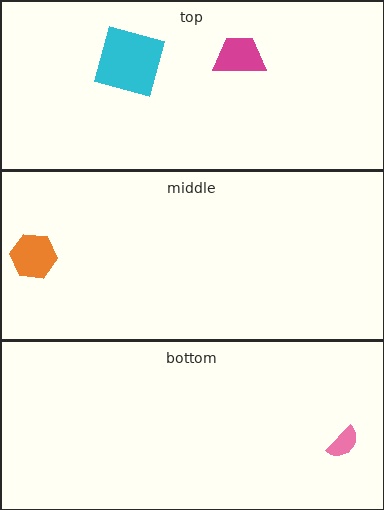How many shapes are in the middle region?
1.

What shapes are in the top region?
The magenta trapezoid, the cyan square.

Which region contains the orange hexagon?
The middle region.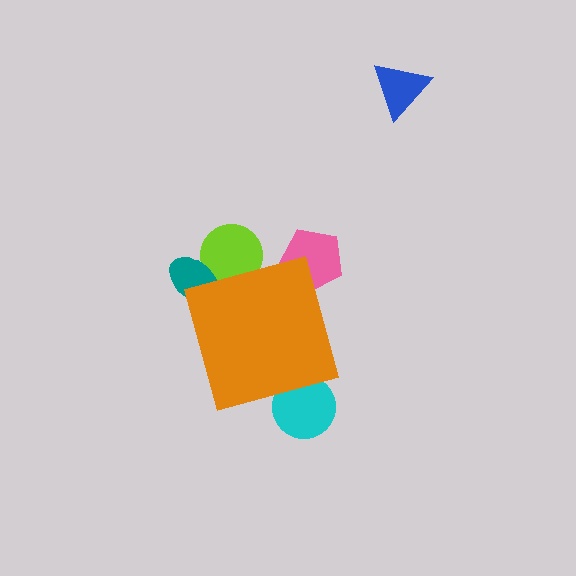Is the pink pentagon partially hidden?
Yes, the pink pentagon is partially hidden behind the orange diamond.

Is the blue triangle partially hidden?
No, the blue triangle is fully visible.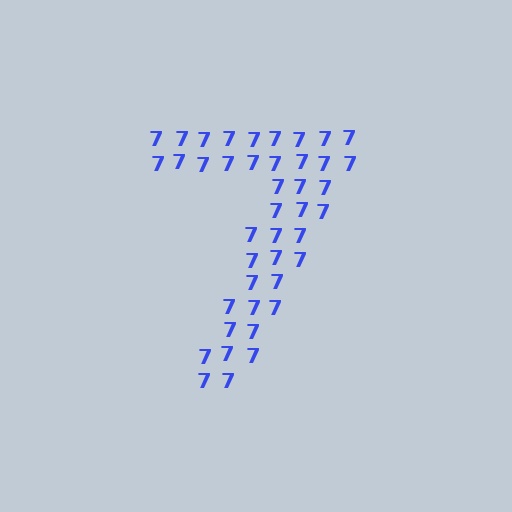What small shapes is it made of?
It is made of small digit 7's.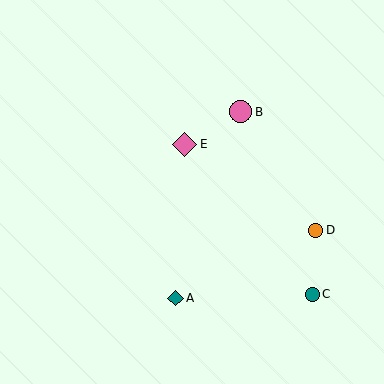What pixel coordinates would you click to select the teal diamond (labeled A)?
Click at (176, 298) to select the teal diamond A.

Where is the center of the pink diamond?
The center of the pink diamond is at (185, 144).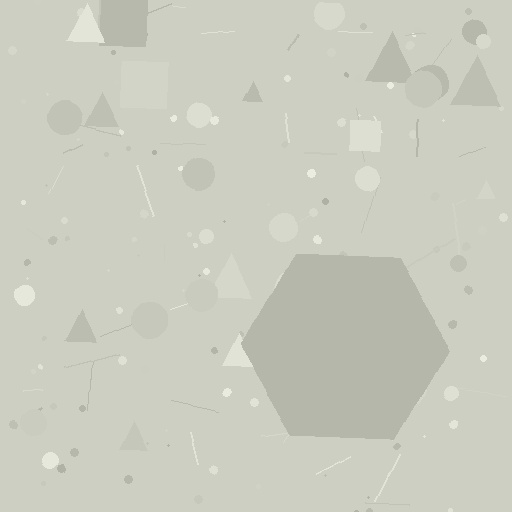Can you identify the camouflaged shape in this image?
The camouflaged shape is a hexagon.